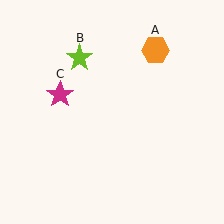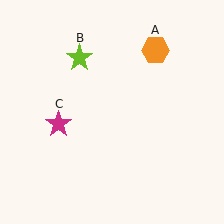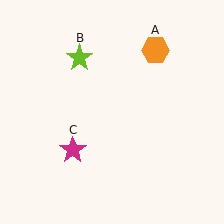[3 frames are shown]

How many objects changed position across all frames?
1 object changed position: magenta star (object C).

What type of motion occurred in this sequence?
The magenta star (object C) rotated counterclockwise around the center of the scene.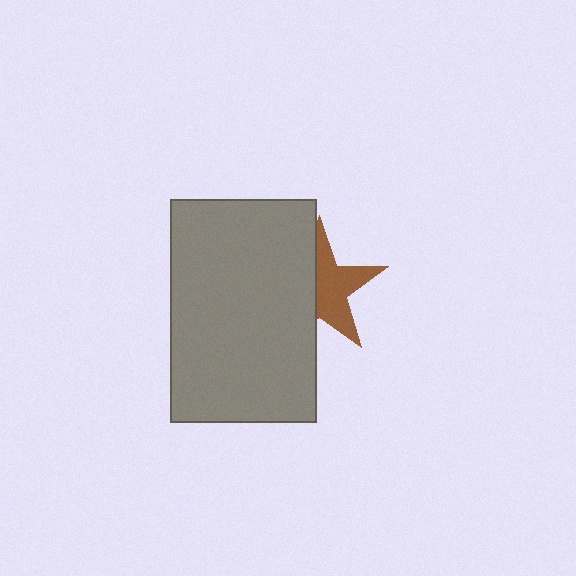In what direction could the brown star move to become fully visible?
The brown star could move right. That would shift it out from behind the gray rectangle entirely.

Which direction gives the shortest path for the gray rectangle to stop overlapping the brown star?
Moving left gives the shortest separation.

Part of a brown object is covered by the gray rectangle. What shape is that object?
It is a star.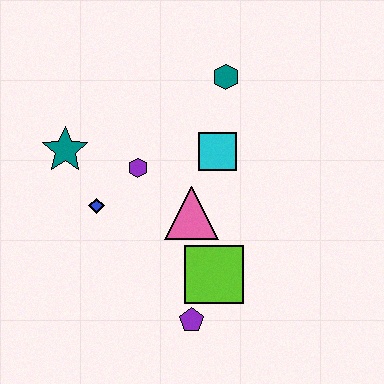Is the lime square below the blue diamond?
Yes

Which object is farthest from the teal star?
The purple pentagon is farthest from the teal star.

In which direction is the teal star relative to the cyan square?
The teal star is to the left of the cyan square.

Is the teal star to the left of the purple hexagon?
Yes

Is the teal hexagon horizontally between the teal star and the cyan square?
No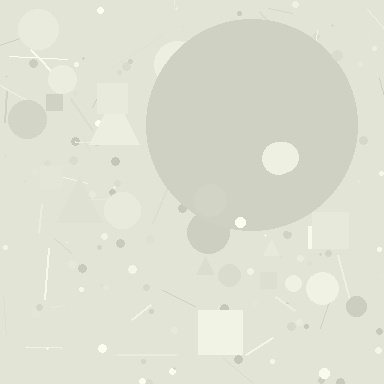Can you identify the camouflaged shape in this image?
The camouflaged shape is a circle.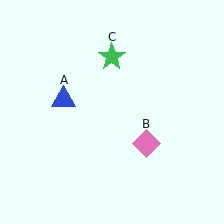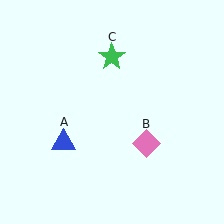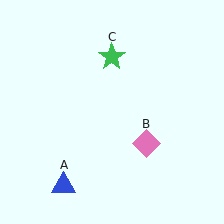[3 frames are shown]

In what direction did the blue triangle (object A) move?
The blue triangle (object A) moved down.